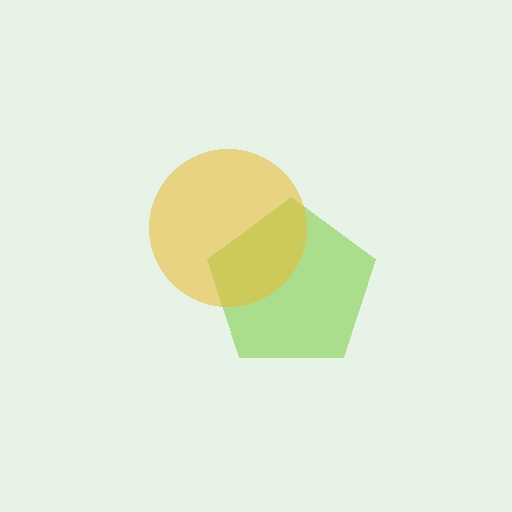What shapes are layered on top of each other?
The layered shapes are: a lime pentagon, a yellow circle.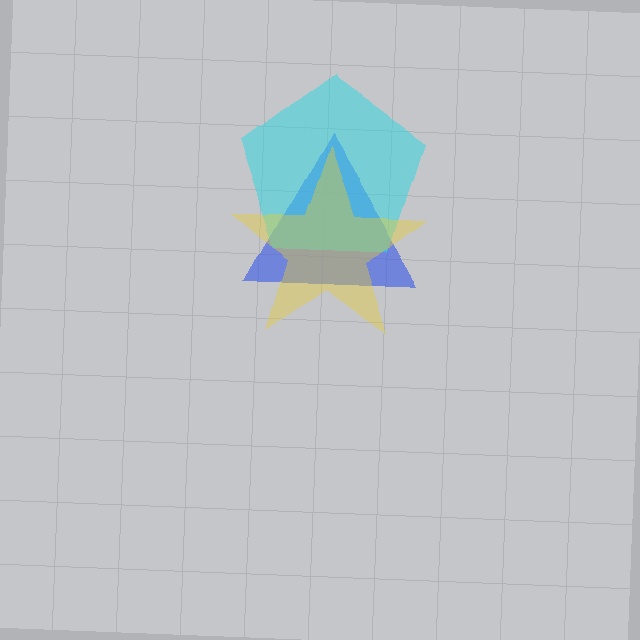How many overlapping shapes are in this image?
There are 3 overlapping shapes in the image.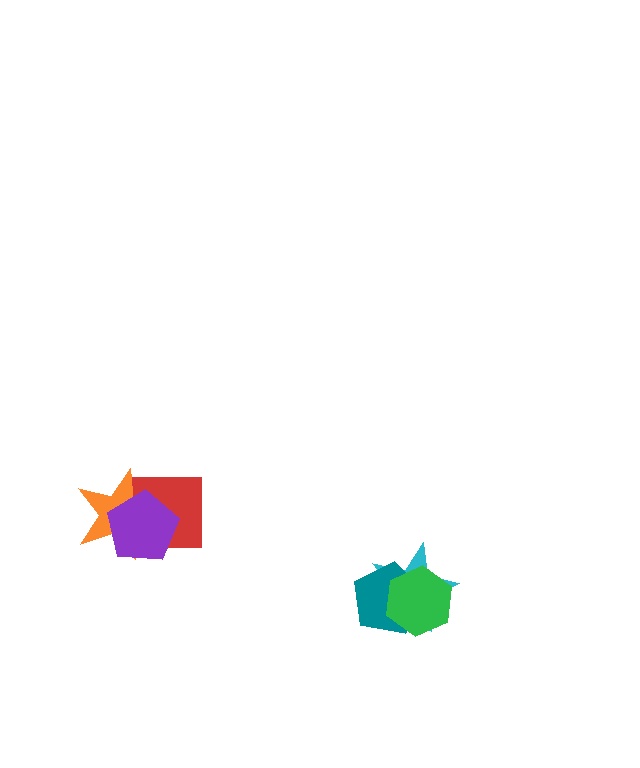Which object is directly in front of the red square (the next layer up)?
The orange star is directly in front of the red square.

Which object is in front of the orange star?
The purple pentagon is in front of the orange star.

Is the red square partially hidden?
Yes, it is partially covered by another shape.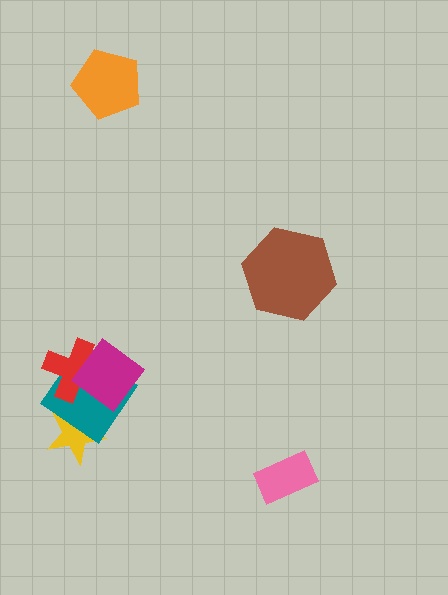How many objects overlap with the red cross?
2 objects overlap with the red cross.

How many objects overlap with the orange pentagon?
0 objects overlap with the orange pentagon.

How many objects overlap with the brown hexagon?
0 objects overlap with the brown hexagon.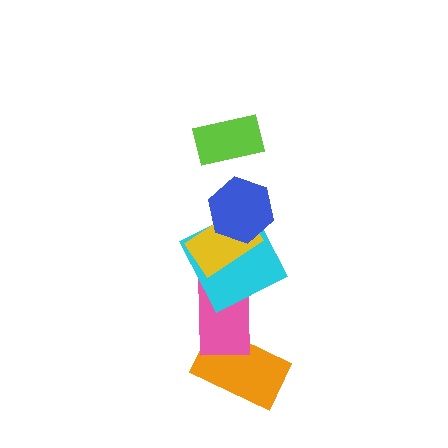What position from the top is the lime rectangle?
The lime rectangle is 1st from the top.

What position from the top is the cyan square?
The cyan square is 4th from the top.